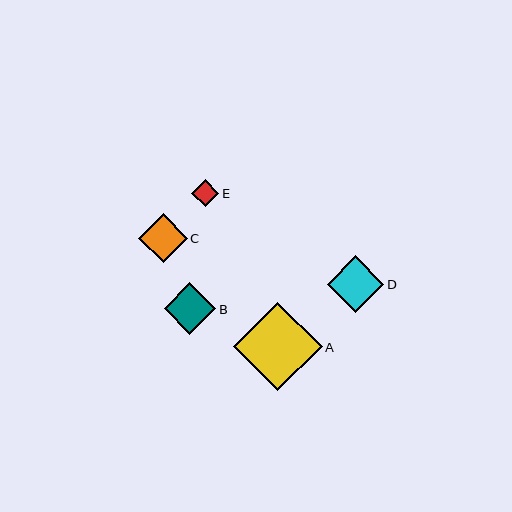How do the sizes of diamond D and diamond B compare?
Diamond D and diamond B are approximately the same size.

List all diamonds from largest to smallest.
From largest to smallest: A, D, B, C, E.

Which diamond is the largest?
Diamond A is the largest with a size of approximately 89 pixels.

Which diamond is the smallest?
Diamond E is the smallest with a size of approximately 27 pixels.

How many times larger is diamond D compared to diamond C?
Diamond D is approximately 1.2 times the size of diamond C.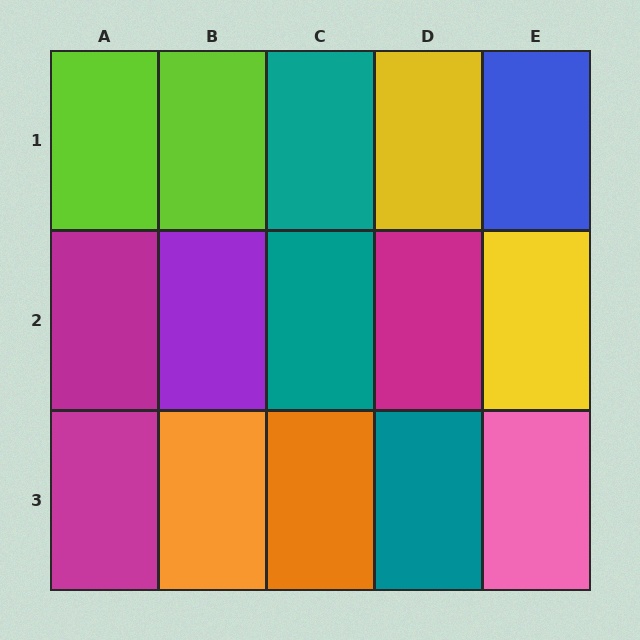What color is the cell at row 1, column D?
Yellow.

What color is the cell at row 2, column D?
Magenta.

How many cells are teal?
3 cells are teal.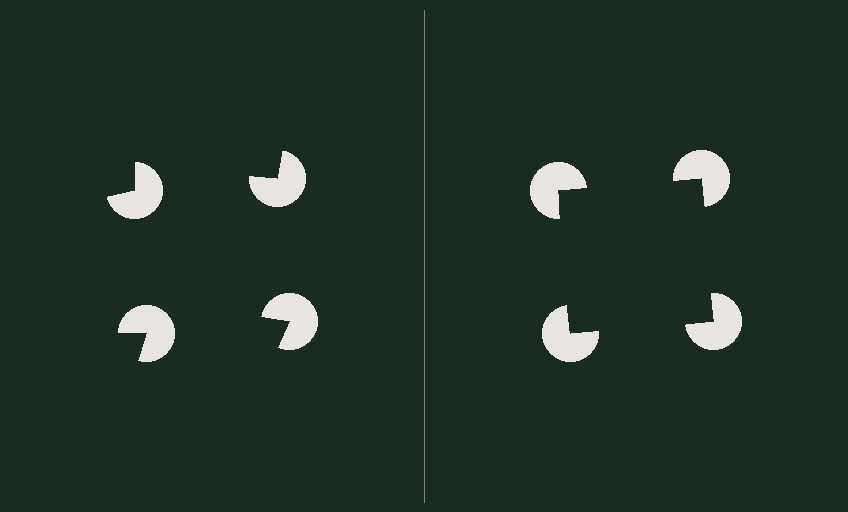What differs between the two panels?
The pac-man discs are positioned identically on both sides; only the wedge orientations differ. On the right they align to a square; on the left they are misaligned.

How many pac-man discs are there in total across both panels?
8 — 4 on each side.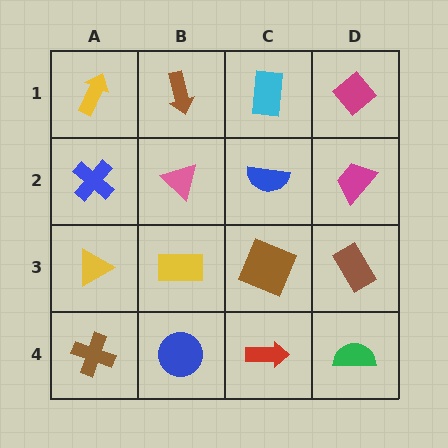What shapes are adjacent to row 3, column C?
A blue semicircle (row 2, column C), a red arrow (row 4, column C), a yellow rectangle (row 3, column B), a brown rectangle (row 3, column D).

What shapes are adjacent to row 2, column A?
A yellow arrow (row 1, column A), a yellow triangle (row 3, column A), a pink triangle (row 2, column B).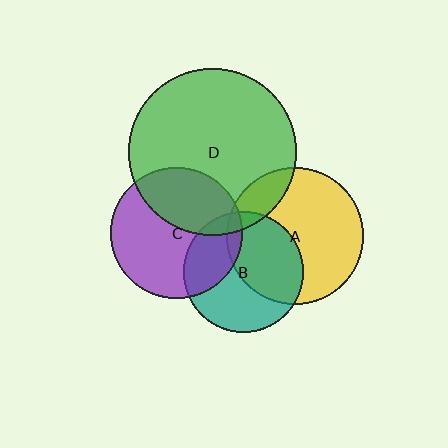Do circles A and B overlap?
Yes.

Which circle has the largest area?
Circle D (green).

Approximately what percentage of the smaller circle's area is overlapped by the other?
Approximately 45%.